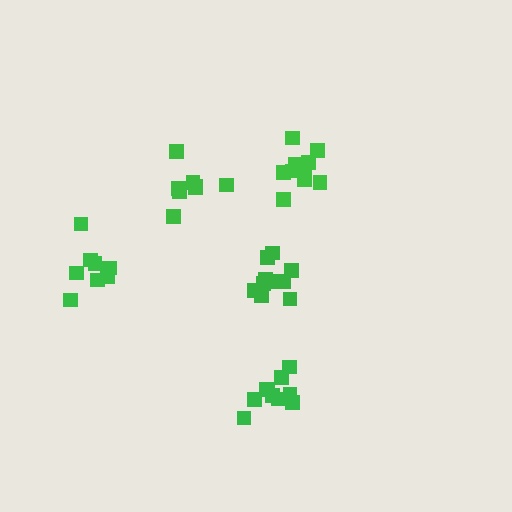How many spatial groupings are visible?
There are 5 spatial groupings.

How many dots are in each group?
Group 1: 10 dots, Group 2: 8 dots, Group 3: 10 dots, Group 4: 8 dots, Group 5: 10 dots (46 total).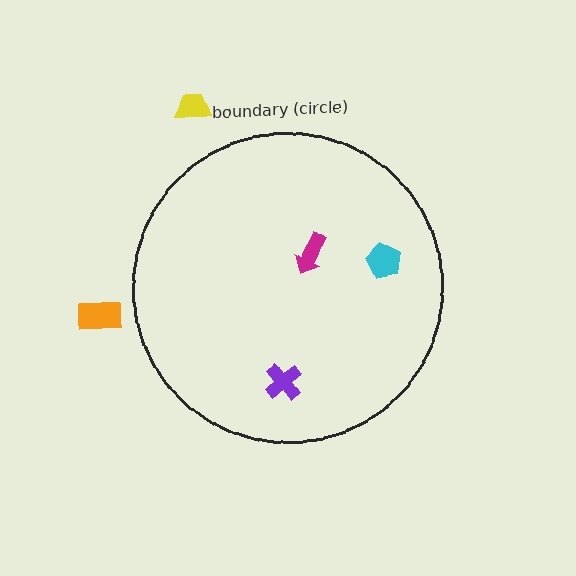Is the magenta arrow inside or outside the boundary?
Inside.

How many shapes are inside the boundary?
3 inside, 2 outside.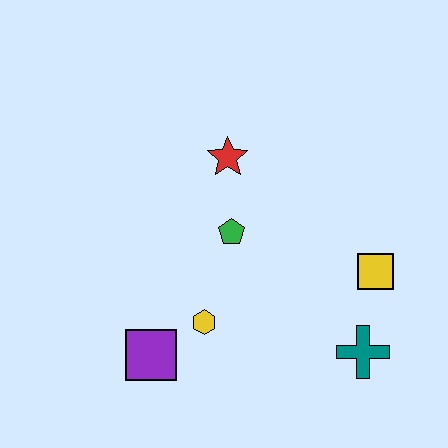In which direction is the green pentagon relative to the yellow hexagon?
The green pentagon is above the yellow hexagon.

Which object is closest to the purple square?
The yellow hexagon is closest to the purple square.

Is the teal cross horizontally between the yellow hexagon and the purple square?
No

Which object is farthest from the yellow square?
The purple square is farthest from the yellow square.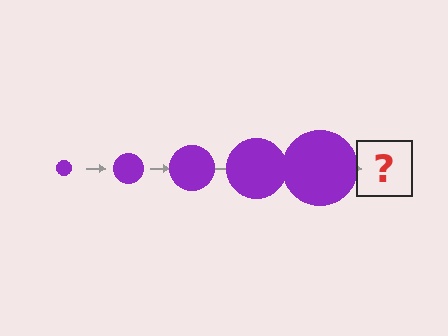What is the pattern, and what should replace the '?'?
The pattern is that the circle gets progressively larger each step. The '?' should be a purple circle, larger than the previous one.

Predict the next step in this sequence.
The next step is a purple circle, larger than the previous one.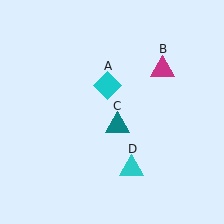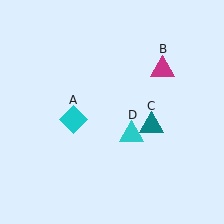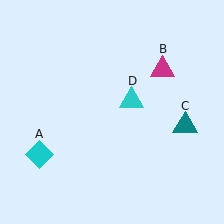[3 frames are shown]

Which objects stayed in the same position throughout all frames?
Magenta triangle (object B) remained stationary.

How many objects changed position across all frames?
3 objects changed position: cyan diamond (object A), teal triangle (object C), cyan triangle (object D).